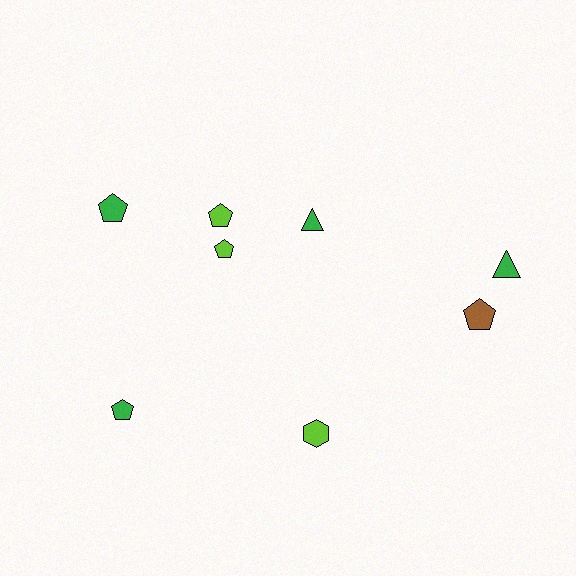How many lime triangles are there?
There are no lime triangles.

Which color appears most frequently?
Green, with 4 objects.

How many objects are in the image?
There are 8 objects.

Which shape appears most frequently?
Pentagon, with 5 objects.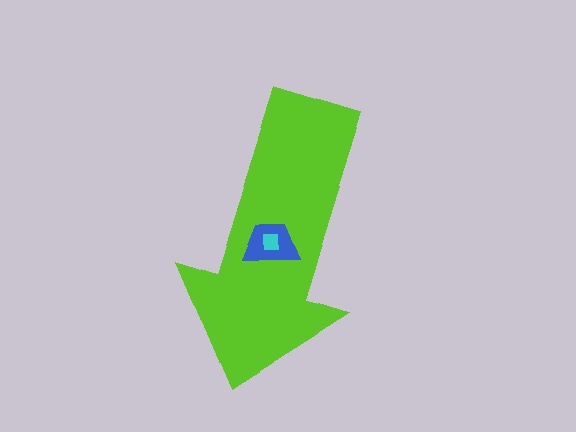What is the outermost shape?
The lime arrow.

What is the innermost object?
The cyan square.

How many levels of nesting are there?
3.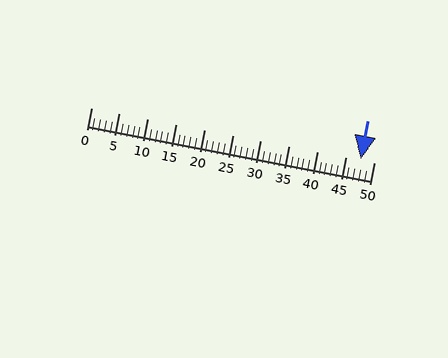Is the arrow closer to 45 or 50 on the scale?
The arrow is closer to 50.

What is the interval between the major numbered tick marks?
The major tick marks are spaced 5 units apart.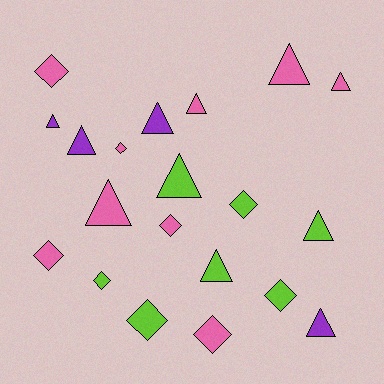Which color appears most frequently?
Pink, with 9 objects.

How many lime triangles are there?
There are 3 lime triangles.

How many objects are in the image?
There are 20 objects.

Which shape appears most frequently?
Triangle, with 11 objects.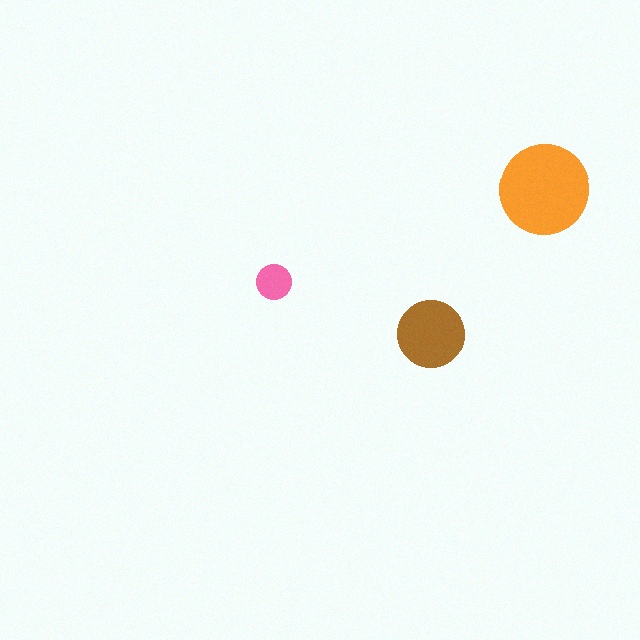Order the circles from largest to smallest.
the orange one, the brown one, the pink one.